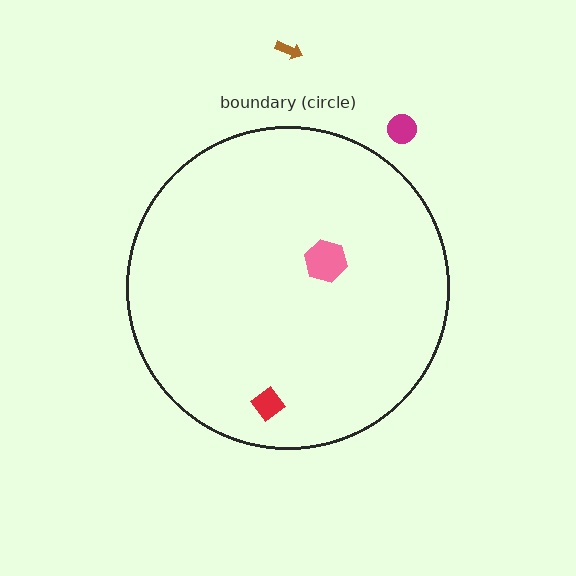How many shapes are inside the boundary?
2 inside, 2 outside.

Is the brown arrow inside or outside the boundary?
Outside.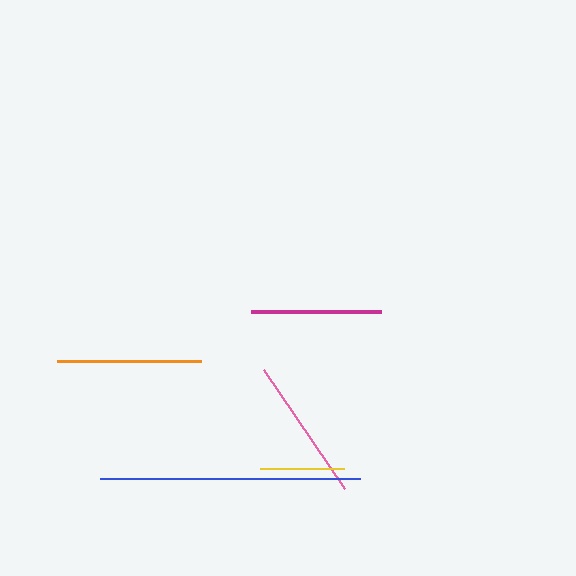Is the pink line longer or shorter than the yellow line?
The pink line is longer than the yellow line.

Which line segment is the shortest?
The yellow line is the shortest at approximately 84 pixels.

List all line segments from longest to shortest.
From longest to shortest: blue, orange, pink, magenta, yellow.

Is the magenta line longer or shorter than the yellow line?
The magenta line is longer than the yellow line.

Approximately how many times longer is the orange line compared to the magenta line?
The orange line is approximately 1.1 times the length of the magenta line.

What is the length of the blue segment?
The blue segment is approximately 260 pixels long.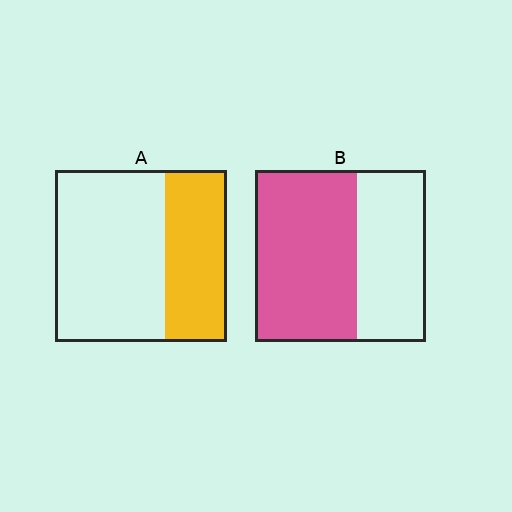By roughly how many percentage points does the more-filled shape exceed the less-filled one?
By roughly 25 percentage points (B over A).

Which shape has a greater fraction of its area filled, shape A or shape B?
Shape B.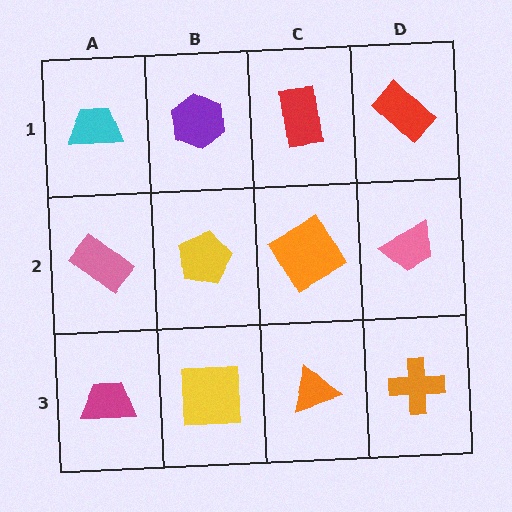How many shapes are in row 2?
4 shapes.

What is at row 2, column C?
An orange diamond.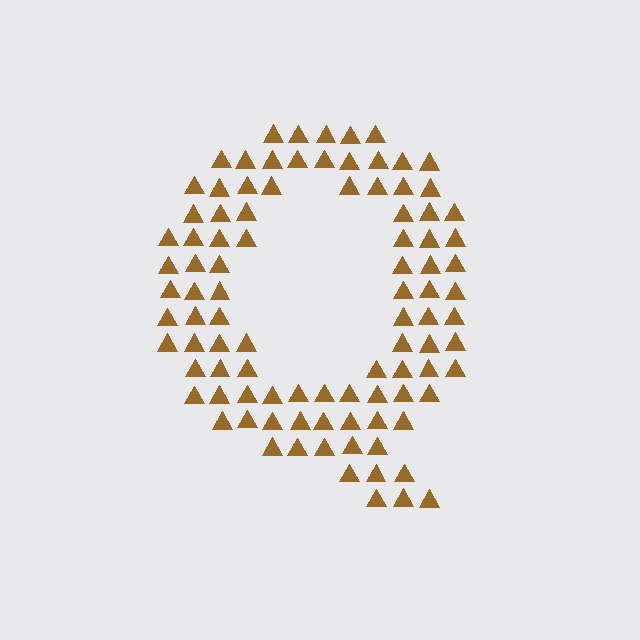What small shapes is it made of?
It is made of small triangles.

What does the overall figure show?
The overall figure shows the letter Q.